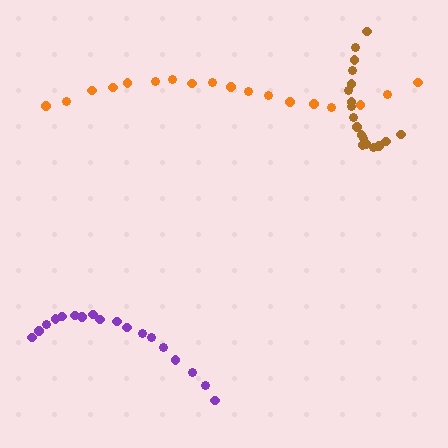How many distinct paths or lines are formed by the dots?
There are 3 distinct paths.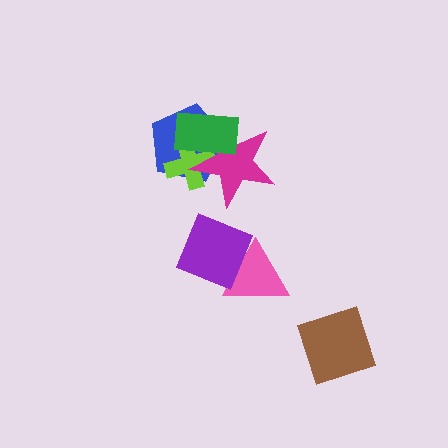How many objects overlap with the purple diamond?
1 object overlaps with the purple diamond.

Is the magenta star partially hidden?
Yes, it is partially covered by another shape.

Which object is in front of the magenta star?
The green rectangle is in front of the magenta star.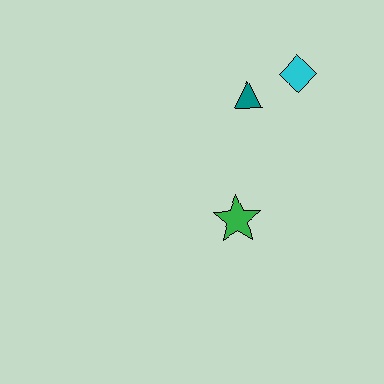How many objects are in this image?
There are 3 objects.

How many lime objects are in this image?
There are no lime objects.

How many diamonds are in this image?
There is 1 diamond.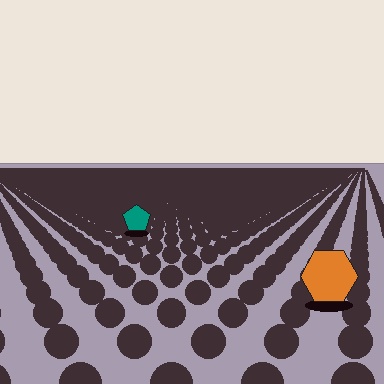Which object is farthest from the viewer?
The teal pentagon is farthest from the viewer. It appears smaller and the ground texture around it is denser.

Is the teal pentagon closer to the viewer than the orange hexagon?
No. The orange hexagon is closer — you can tell from the texture gradient: the ground texture is coarser near it.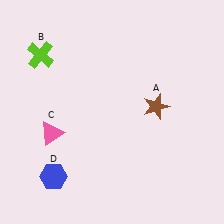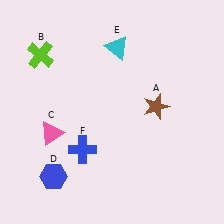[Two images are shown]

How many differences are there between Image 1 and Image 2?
There are 2 differences between the two images.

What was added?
A cyan triangle (E), a blue cross (F) were added in Image 2.